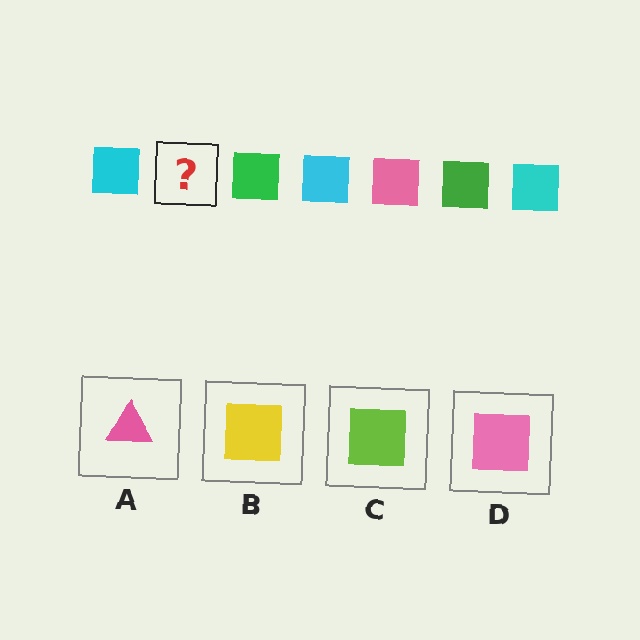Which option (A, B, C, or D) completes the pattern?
D.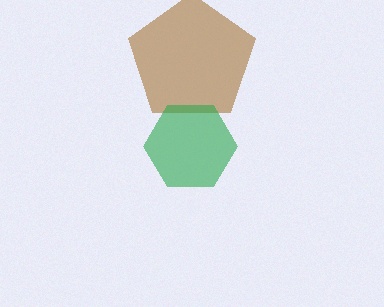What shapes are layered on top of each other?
The layered shapes are: a brown pentagon, a green hexagon.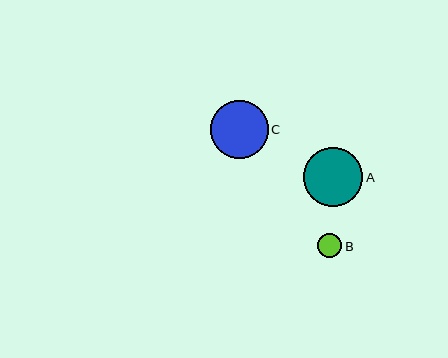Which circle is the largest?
Circle A is the largest with a size of approximately 59 pixels.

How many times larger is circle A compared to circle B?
Circle A is approximately 2.4 times the size of circle B.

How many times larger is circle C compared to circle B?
Circle C is approximately 2.4 times the size of circle B.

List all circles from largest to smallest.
From largest to smallest: A, C, B.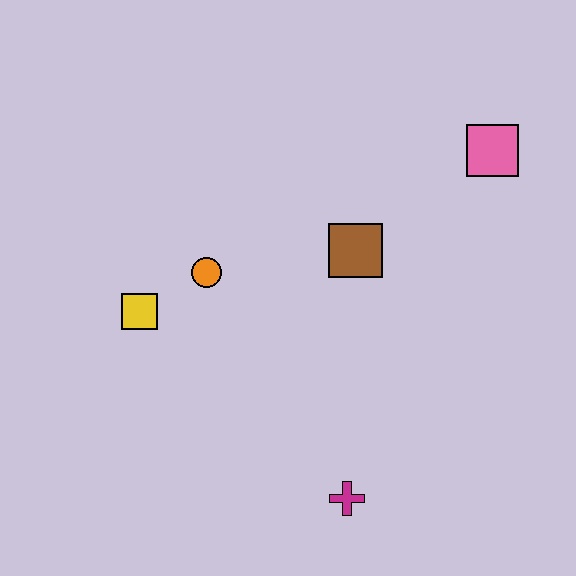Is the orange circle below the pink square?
Yes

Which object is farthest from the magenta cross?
The pink square is farthest from the magenta cross.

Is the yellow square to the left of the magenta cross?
Yes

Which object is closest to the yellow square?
The orange circle is closest to the yellow square.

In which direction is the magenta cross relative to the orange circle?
The magenta cross is below the orange circle.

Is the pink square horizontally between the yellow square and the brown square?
No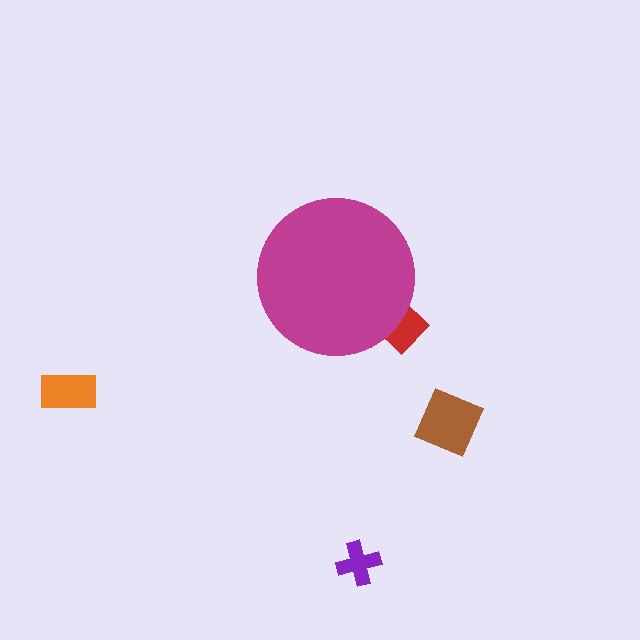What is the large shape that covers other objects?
A magenta circle.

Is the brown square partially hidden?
No, the brown square is fully visible.